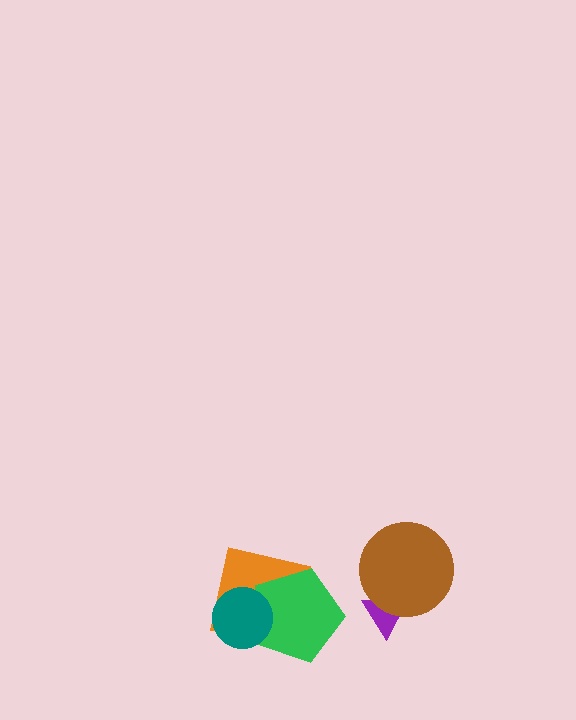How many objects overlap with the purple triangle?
1 object overlaps with the purple triangle.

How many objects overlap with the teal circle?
2 objects overlap with the teal circle.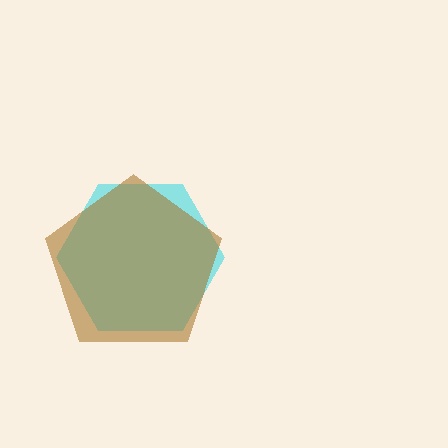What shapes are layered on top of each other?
The layered shapes are: a cyan hexagon, a brown pentagon.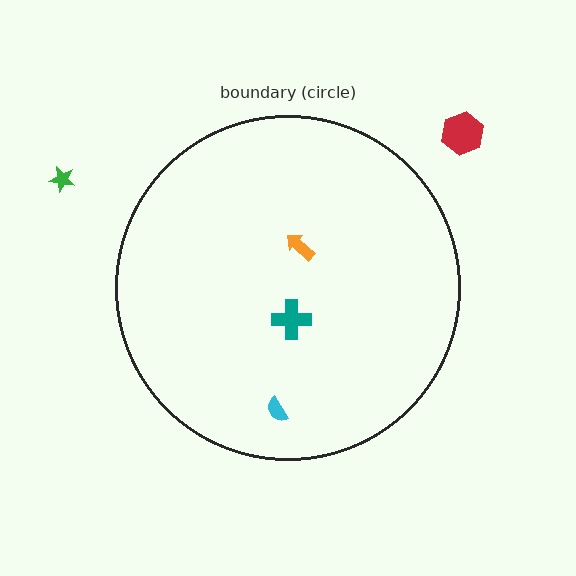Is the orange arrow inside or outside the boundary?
Inside.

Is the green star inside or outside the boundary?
Outside.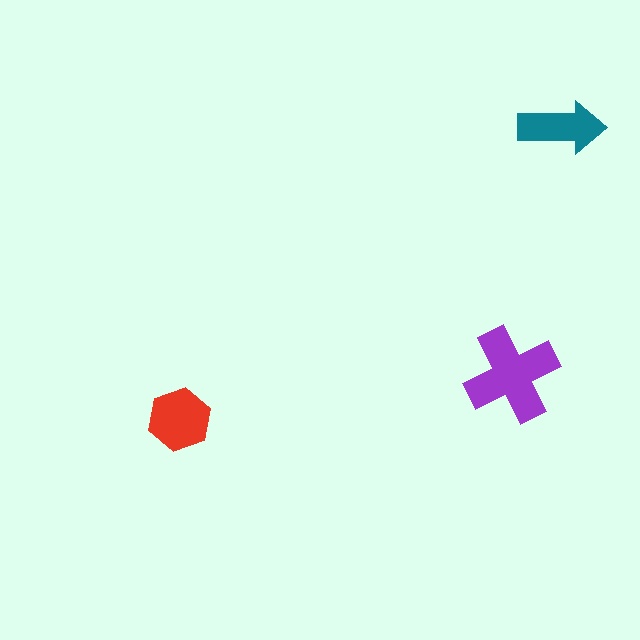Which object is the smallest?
The teal arrow.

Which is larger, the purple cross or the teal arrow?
The purple cross.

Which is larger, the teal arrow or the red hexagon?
The red hexagon.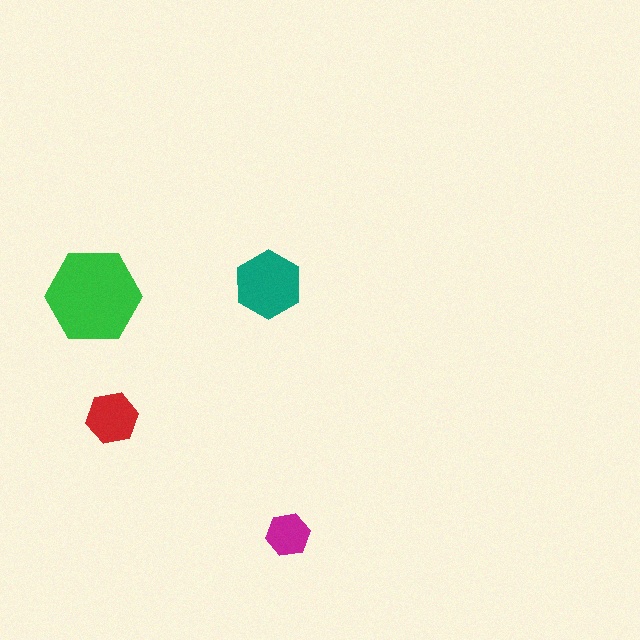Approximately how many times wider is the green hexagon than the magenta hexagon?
About 2 times wider.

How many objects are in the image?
There are 4 objects in the image.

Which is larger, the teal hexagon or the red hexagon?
The teal one.